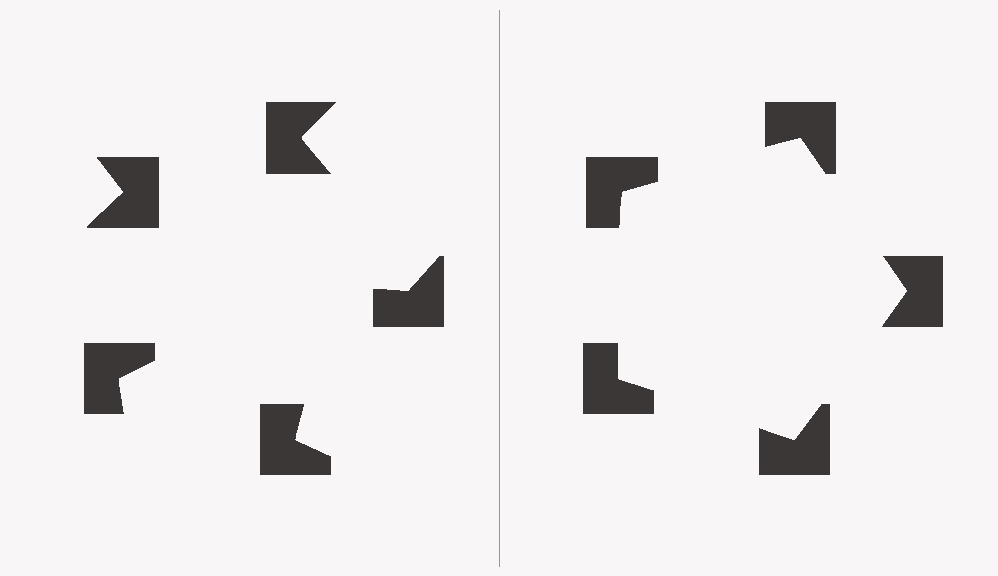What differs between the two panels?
The notched squares are positioned identically on both sides; only the wedge orientations differ. On the right they align to a pentagon; on the left they are misaligned.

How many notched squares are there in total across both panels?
10 — 5 on each side.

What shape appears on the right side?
An illusory pentagon.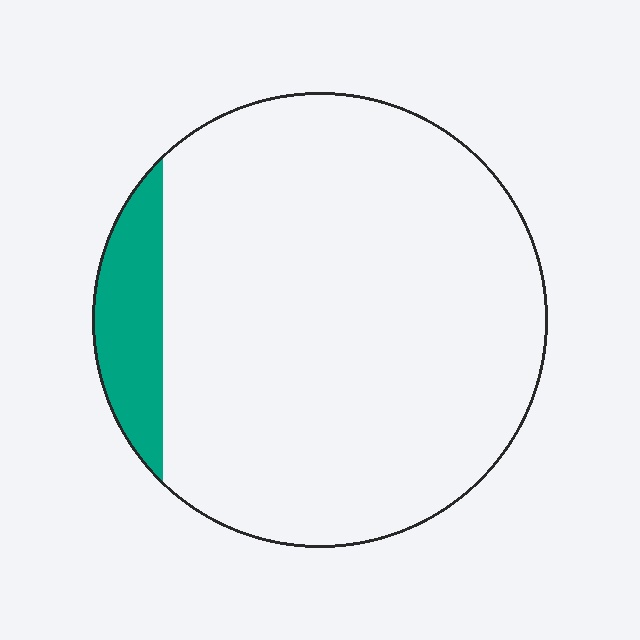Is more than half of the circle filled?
No.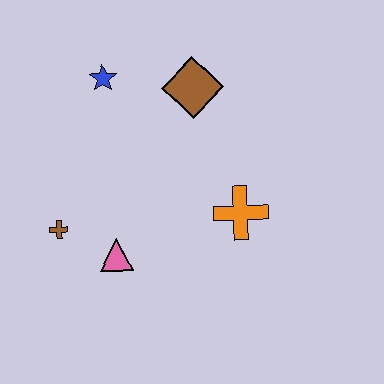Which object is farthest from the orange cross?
The blue star is farthest from the orange cross.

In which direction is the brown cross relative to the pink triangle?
The brown cross is to the left of the pink triangle.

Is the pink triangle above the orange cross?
No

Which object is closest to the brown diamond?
The blue star is closest to the brown diamond.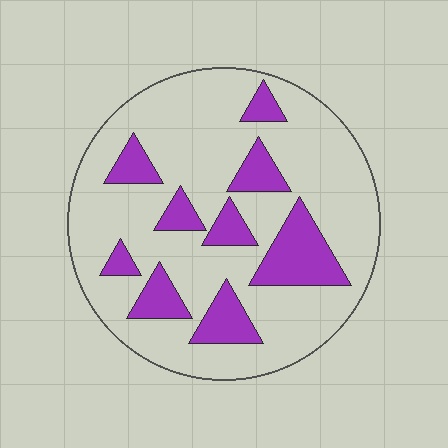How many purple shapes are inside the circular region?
9.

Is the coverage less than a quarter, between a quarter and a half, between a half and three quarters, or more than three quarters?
Less than a quarter.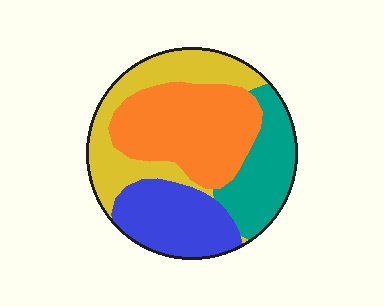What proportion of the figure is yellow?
Yellow covers 26% of the figure.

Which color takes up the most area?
Orange, at roughly 35%.